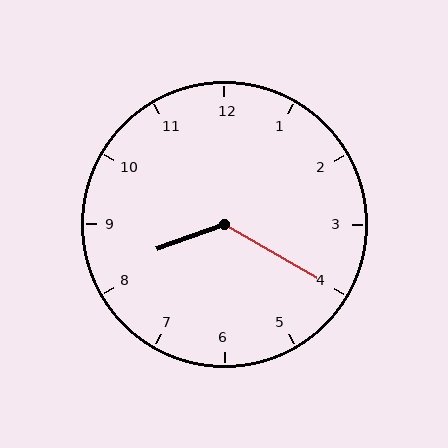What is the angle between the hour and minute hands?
Approximately 130 degrees.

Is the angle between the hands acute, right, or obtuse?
It is obtuse.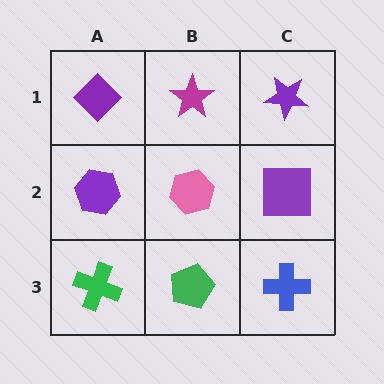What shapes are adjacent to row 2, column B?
A magenta star (row 1, column B), a green pentagon (row 3, column B), a purple hexagon (row 2, column A), a purple square (row 2, column C).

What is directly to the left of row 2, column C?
A pink hexagon.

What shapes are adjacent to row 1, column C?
A purple square (row 2, column C), a magenta star (row 1, column B).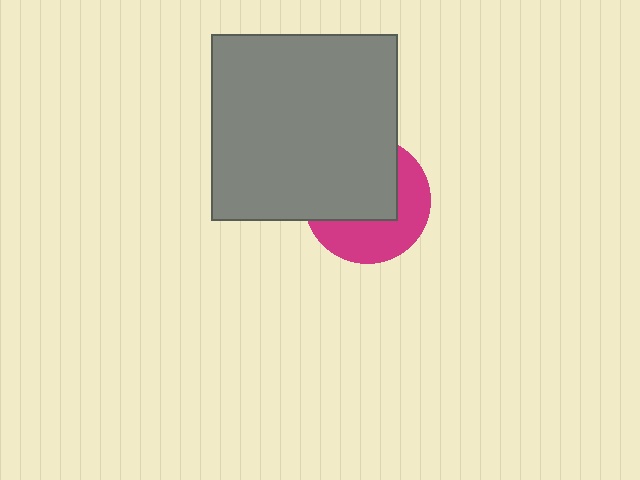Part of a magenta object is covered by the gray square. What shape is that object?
It is a circle.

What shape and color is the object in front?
The object in front is a gray square.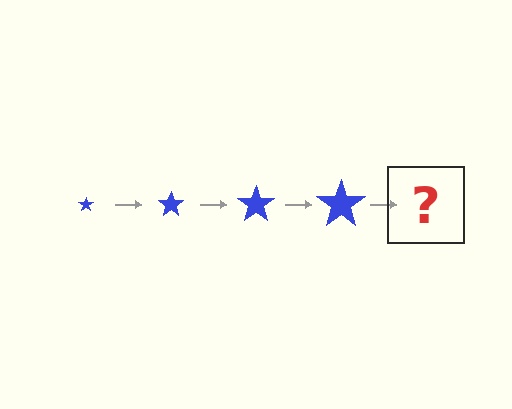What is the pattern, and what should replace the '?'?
The pattern is that the star gets progressively larger each step. The '?' should be a blue star, larger than the previous one.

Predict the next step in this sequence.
The next step is a blue star, larger than the previous one.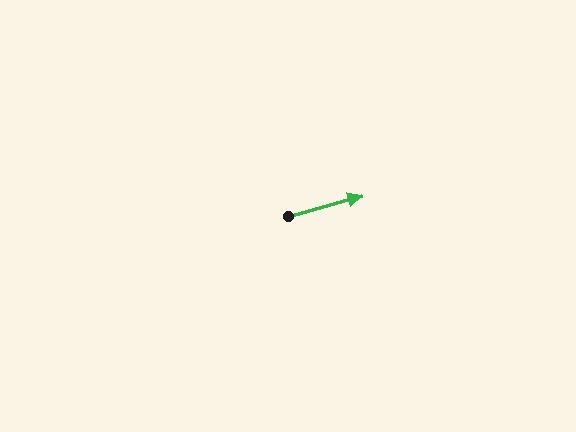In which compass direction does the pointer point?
East.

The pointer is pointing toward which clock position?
Roughly 2 o'clock.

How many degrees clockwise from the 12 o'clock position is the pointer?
Approximately 75 degrees.